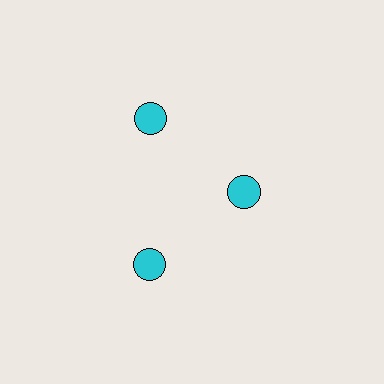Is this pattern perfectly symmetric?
No. The 3 cyan circles are arranged in a ring, but one element near the 3 o'clock position is pulled inward toward the center, breaking the 3-fold rotational symmetry.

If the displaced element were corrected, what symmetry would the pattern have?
It would have 3-fold rotational symmetry — the pattern would map onto itself every 120 degrees.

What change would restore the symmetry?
The symmetry would be restored by moving it outward, back onto the ring so that all 3 circles sit at equal angles and equal distance from the center.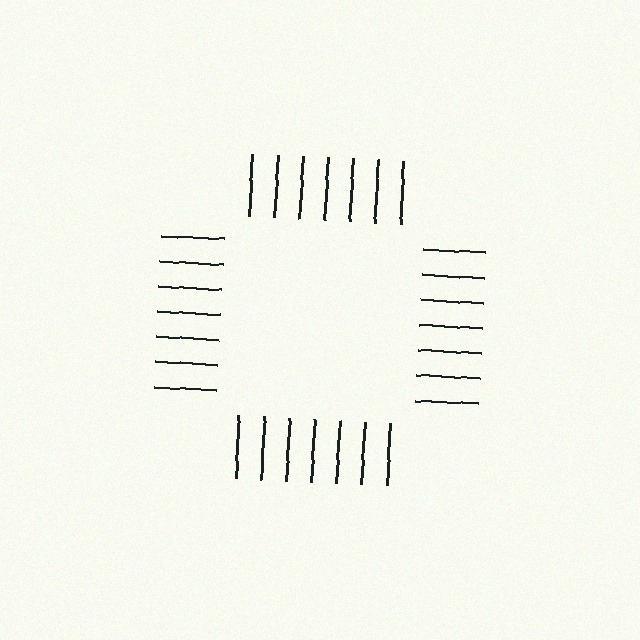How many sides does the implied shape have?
4 sides — the line-ends trace a square.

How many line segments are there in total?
28 — 7 along each of the 4 edges.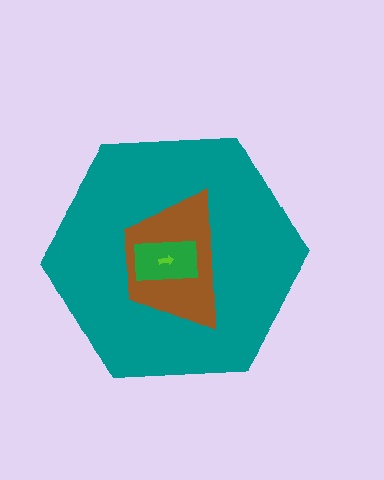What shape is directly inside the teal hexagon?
The brown trapezoid.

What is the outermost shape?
The teal hexagon.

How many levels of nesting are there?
4.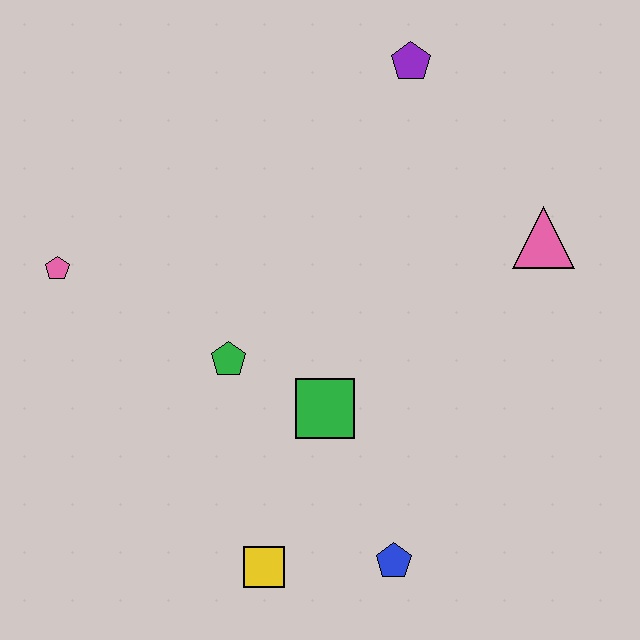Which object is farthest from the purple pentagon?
The yellow square is farthest from the purple pentagon.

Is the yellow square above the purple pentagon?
No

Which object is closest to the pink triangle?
The purple pentagon is closest to the pink triangle.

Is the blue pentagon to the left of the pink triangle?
Yes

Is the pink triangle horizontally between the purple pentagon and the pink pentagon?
No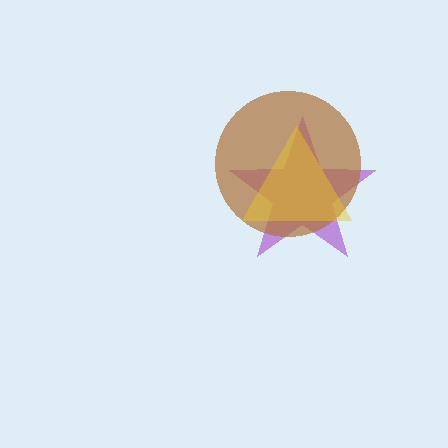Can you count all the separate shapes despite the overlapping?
Yes, there are 3 separate shapes.